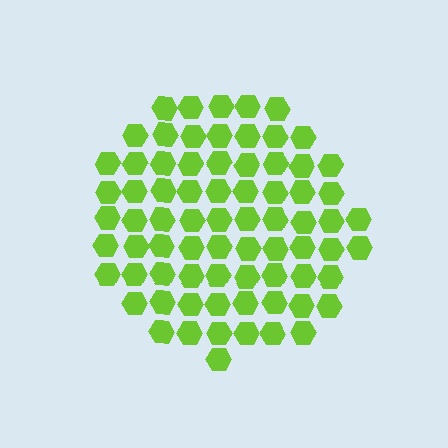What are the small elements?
The small elements are hexagons.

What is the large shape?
The large shape is a circle.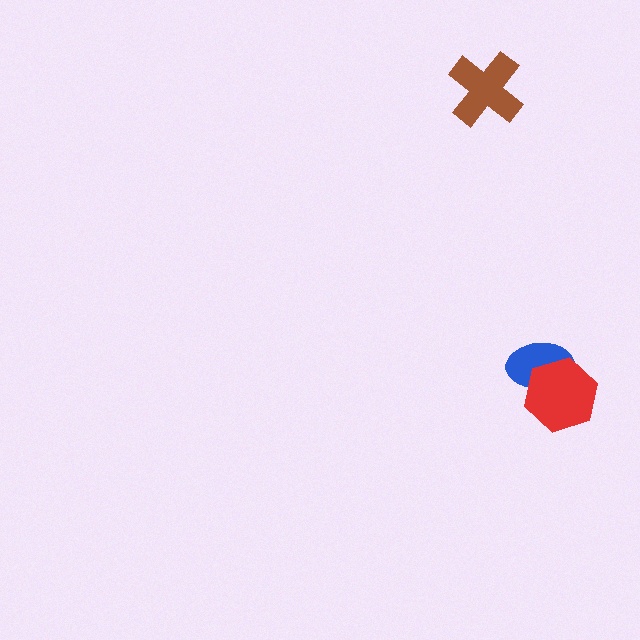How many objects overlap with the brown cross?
0 objects overlap with the brown cross.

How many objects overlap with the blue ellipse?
1 object overlaps with the blue ellipse.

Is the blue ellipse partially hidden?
Yes, it is partially covered by another shape.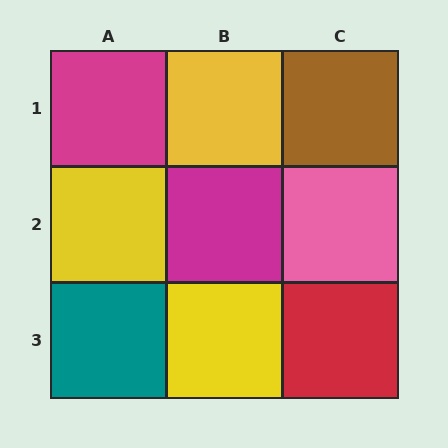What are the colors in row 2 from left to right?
Yellow, magenta, pink.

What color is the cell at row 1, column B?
Yellow.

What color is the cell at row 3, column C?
Red.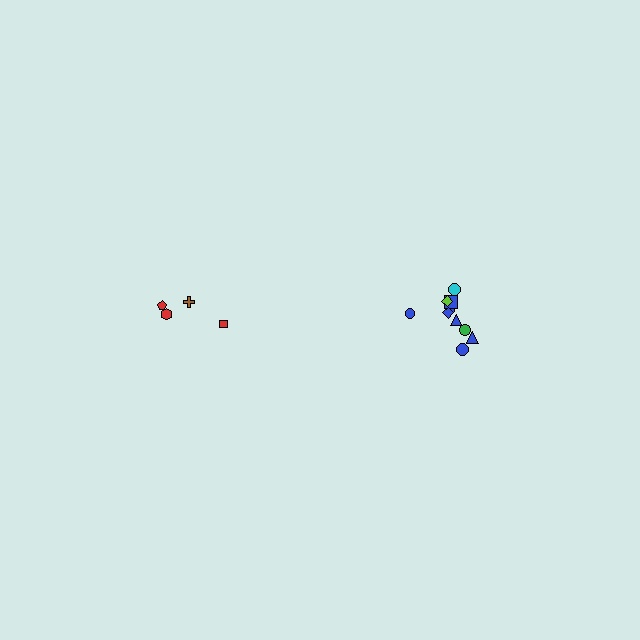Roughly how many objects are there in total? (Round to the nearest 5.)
Roughly 15 objects in total.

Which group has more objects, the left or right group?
The right group.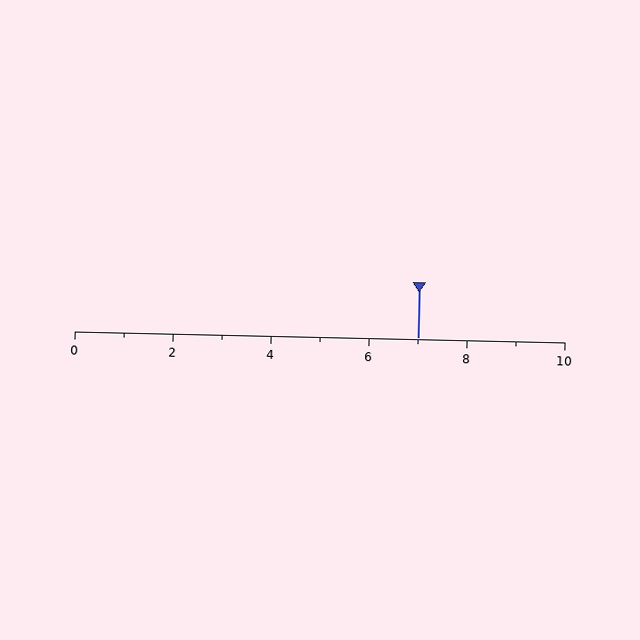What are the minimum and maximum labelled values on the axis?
The axis runs from 0 to 10.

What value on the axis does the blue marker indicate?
The marker indicates approximately 7.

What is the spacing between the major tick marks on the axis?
The major ticks are spaced 2 apart.